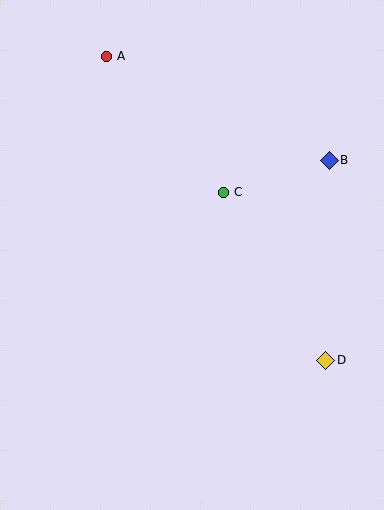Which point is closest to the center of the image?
Point C at (223, 192) is closest to the center.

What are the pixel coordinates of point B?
Point B is at (329, 160).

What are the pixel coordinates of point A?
Point A is at (106, 56).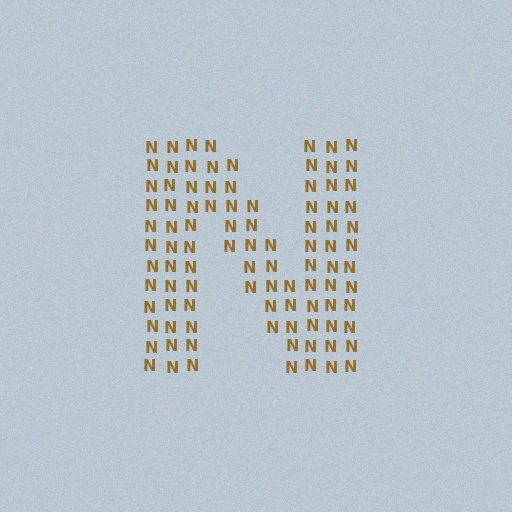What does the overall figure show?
The overall figure shows the letter N.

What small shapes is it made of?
It is made of small letter N's.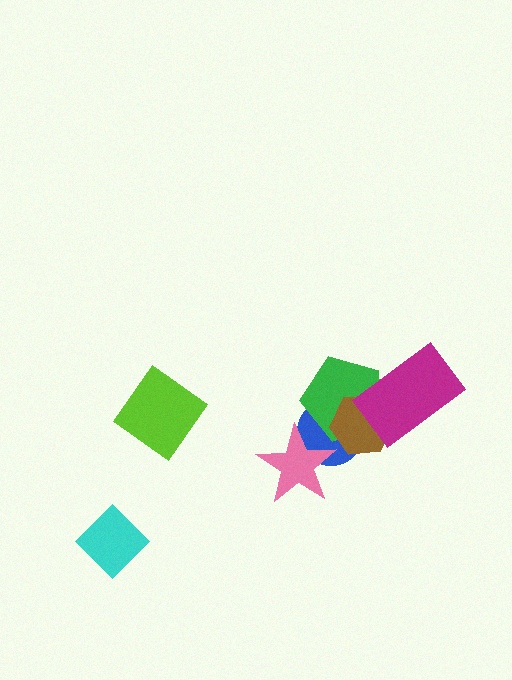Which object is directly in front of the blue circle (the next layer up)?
The pink star is directly in front of the blue circle.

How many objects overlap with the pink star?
1 object overlaps with the pink star.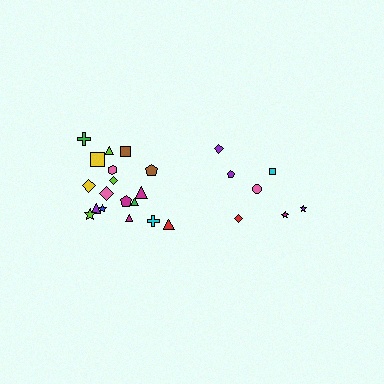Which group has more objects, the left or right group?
The left group.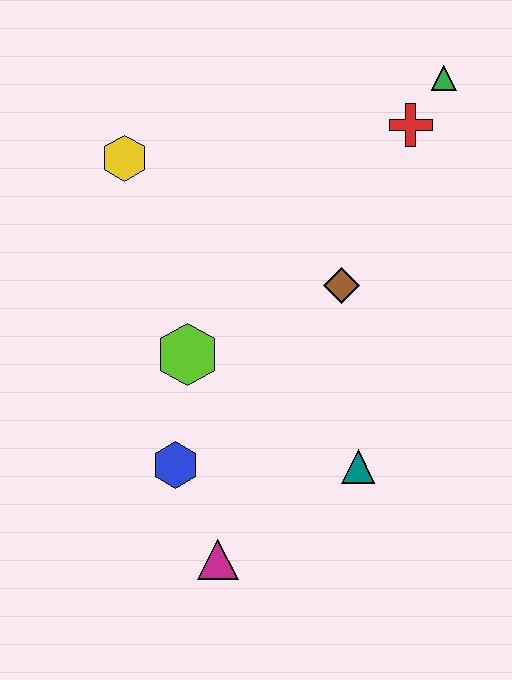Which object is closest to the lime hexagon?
The blue hexagon is closest to the lime hexagon.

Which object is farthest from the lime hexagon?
The green triangle is farthest from the lime hexagon.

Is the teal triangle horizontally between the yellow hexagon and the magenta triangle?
No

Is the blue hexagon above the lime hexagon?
No